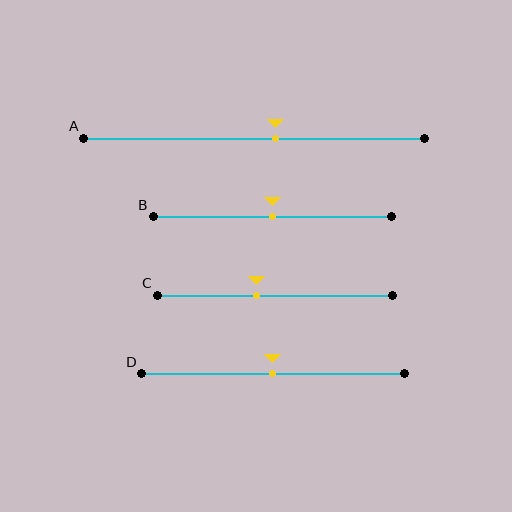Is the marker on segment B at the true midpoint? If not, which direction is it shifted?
Yes, the marker on segment B is at the true midpoint.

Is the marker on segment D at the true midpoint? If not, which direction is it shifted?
Yes, the marker on segment D is at the true midpoint.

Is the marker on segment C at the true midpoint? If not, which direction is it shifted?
No, the marker on segment C is shifted to the left by about 8% of the segment length.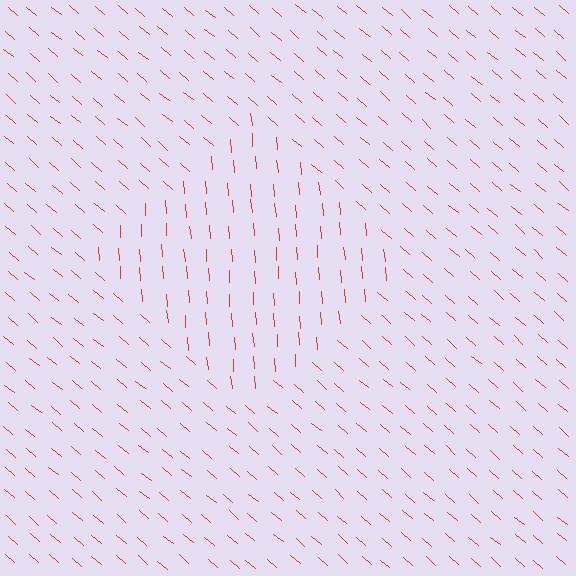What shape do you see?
I see a diamond.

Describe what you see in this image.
The image is filled with small red line segments. A diamond region in the image has lines oriented differently from the surrounding lines, creating a visible texture boundary.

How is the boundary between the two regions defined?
The boundary is defined purely by a change in line orientation (approximately 45 degrees difference). All lines are the same color and thickness.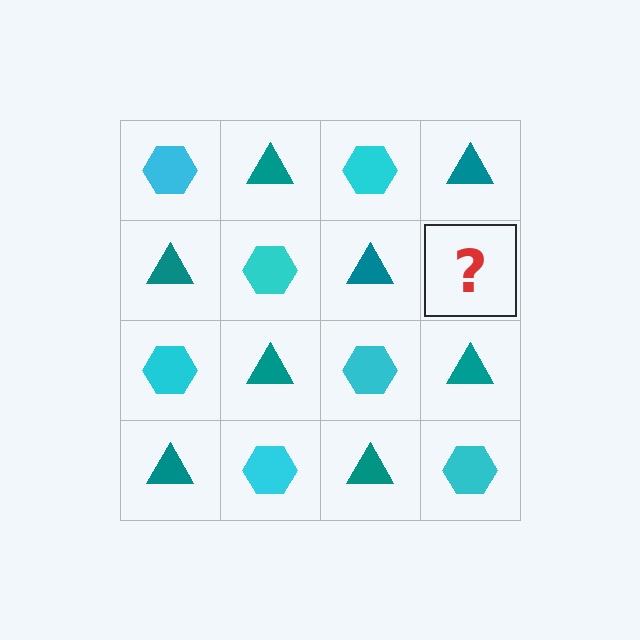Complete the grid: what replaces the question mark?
The question mark should be replaced with a cyan hexagon.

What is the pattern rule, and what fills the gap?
The rule is that it alternates cyan hexagon and teal triangle in a checkerboard pattern. The gap should be filled with a cyan hexagon.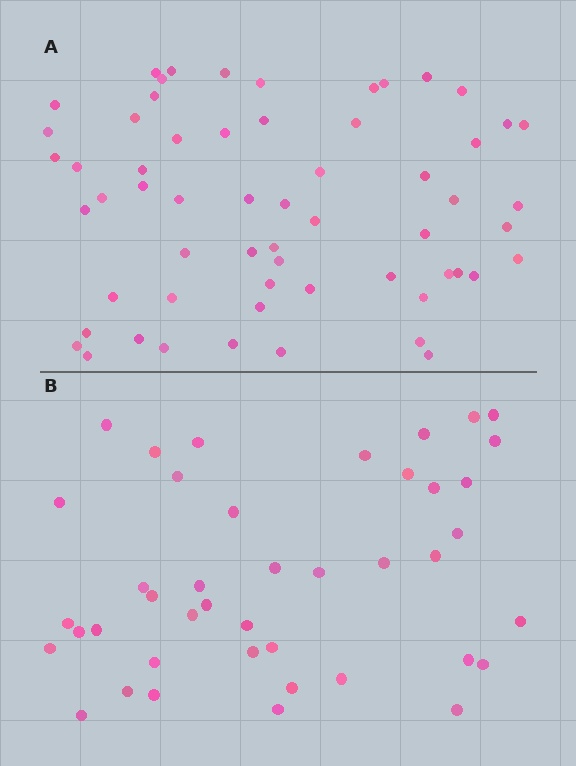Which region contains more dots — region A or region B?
Region A (the top region) has more dots.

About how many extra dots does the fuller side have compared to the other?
Region A has approximately 20 more dots than region B.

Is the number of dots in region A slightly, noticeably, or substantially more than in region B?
Region A has noticeably more, but not dramatically so. The ratio is roughly 1.4 to 1.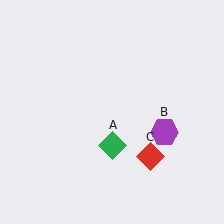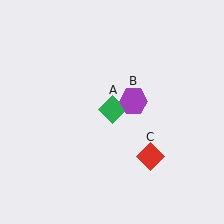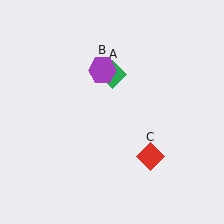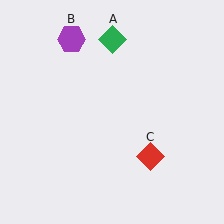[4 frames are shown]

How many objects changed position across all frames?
2 objects changed position: green diamond (object A), purple hexagon (object B).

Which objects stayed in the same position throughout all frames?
Red diamond (object C) remained stationary.